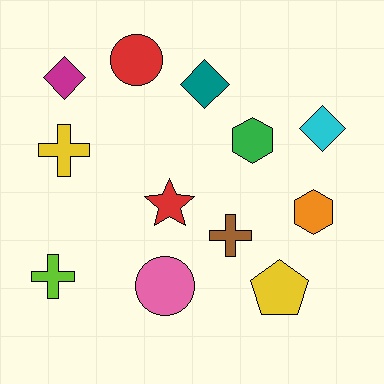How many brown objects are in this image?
There is 1 brown object.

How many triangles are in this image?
There are no triangles.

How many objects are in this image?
There are 12 objects.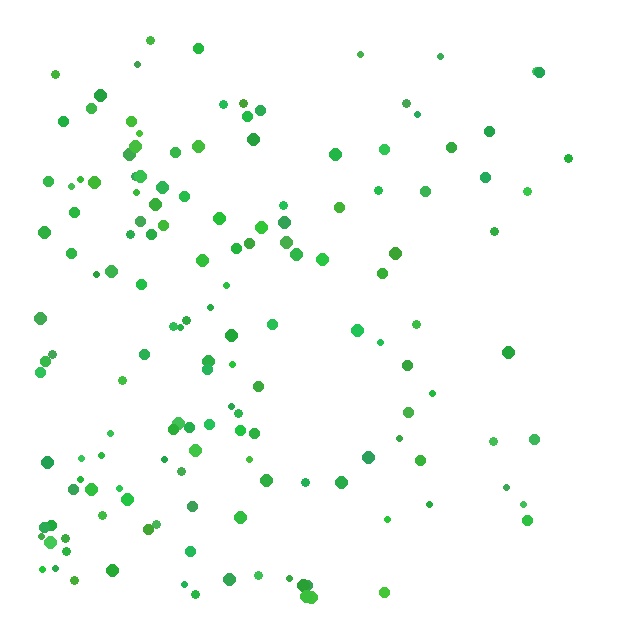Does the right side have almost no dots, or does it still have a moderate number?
Still a moderate number, just noticeably fewer than the left.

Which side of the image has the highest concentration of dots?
The left.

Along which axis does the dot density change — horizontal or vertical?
Horizontal.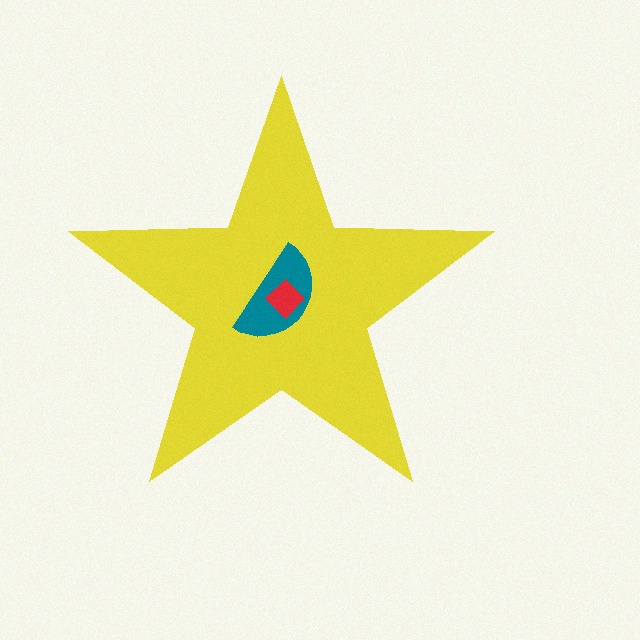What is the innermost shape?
The red diamond.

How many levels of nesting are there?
3.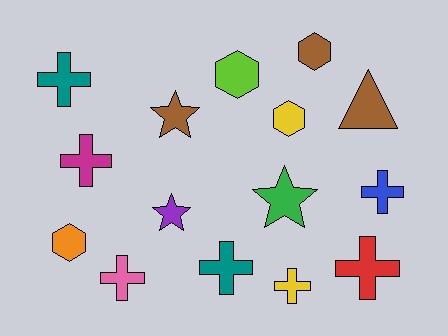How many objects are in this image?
There are 15 objects.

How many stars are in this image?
There are 3 stars.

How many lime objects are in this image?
There is 1 lime object.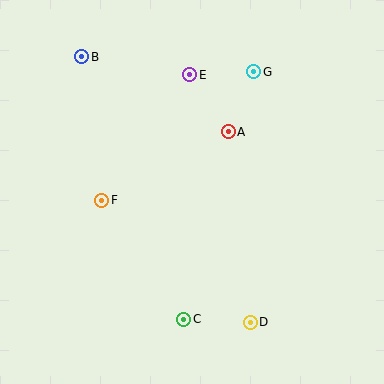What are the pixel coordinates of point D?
Point D is at (250, 322).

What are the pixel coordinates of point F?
Point F is at (102, 200).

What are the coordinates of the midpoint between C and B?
The midpoint between C and B is at (133, 188).